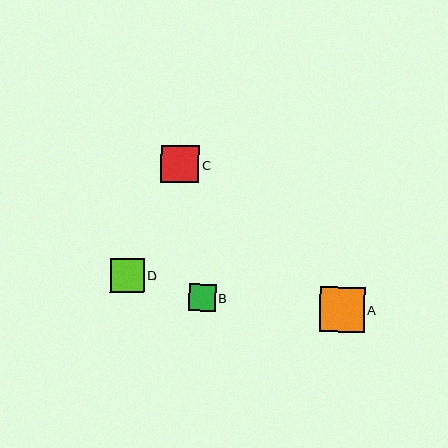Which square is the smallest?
Square B is the smallest with a size of approximately 26 pixels.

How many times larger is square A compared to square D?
Square A is approximately 1.3 times the size of square D.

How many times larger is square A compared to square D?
Square A is approximately 1.3 times the size of square D.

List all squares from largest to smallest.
From largest to smallest: A, C, D, B.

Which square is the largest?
Square A is the largest with a size of approximately 45 pixels.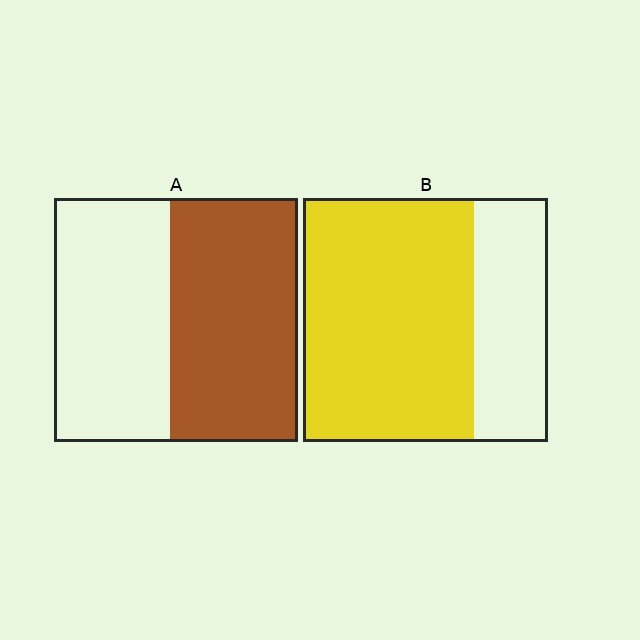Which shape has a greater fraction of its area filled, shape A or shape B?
Shape B.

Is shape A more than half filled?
Roughly half.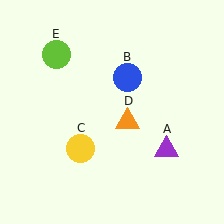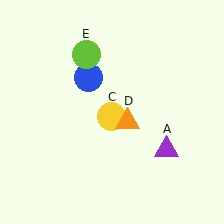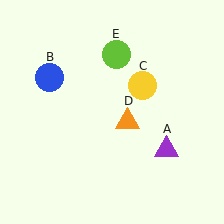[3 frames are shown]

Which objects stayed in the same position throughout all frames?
Purple triangle (object A) and orange triangle (object D) remained stationary.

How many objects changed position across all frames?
3 objects changed position: blue circle (object B), yellow circle (object C), lime circle (object E).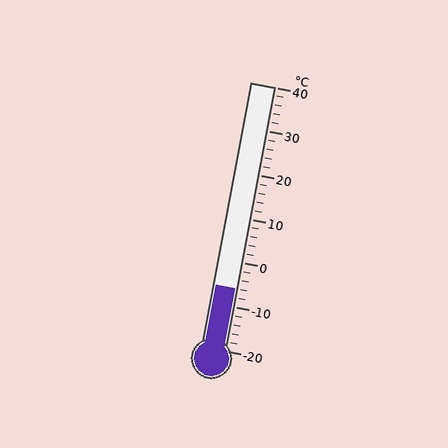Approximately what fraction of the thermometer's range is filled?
The thermometer is filled to approximately 25% of its range.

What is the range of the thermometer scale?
The thermometer scale ranges from -20°C to 40°C.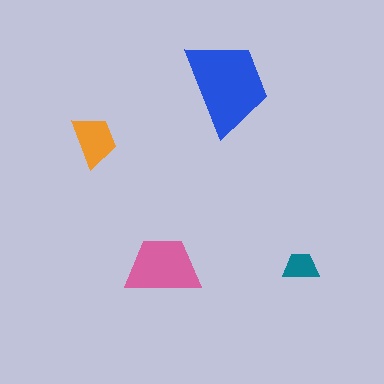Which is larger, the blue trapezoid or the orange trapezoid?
The blue one.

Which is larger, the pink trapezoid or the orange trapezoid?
The pink one.